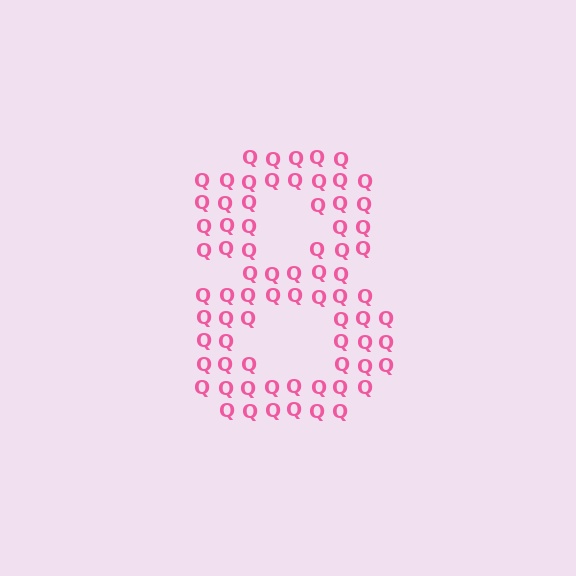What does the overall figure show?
The overall figure shows the digit 8.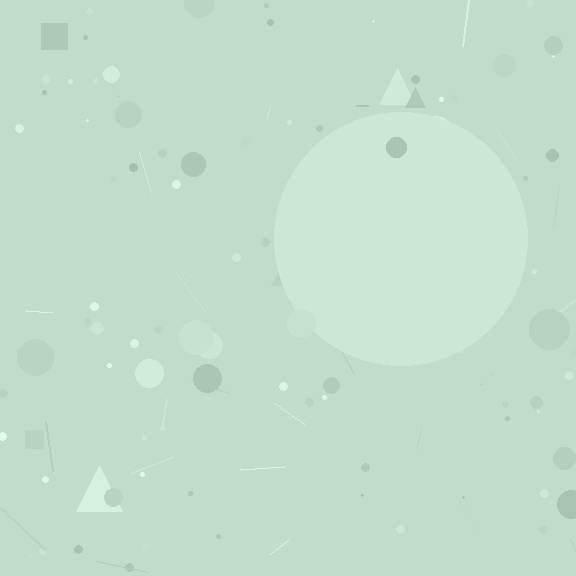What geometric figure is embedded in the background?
A circle is embedded in the background.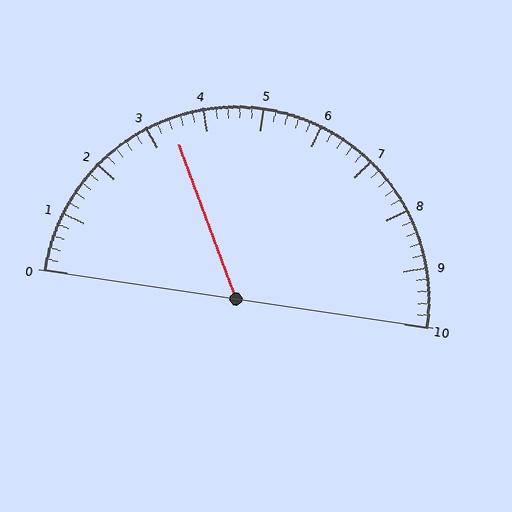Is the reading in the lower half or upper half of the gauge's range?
The reading is in the lower half of the range (0 to 10).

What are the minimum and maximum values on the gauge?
The gauge ranges from 0 to 10.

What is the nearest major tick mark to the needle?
The nearest major tick mark is 3.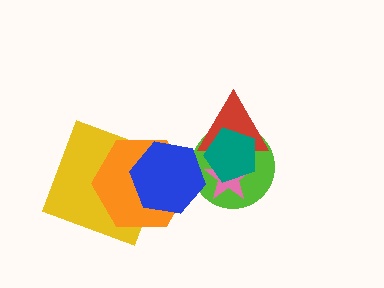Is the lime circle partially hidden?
Yes, it is partially covered by another shape.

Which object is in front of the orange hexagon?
The blue hexagon is in front of the orange hexagon.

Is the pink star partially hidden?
Yes, it is partially covered by another shape.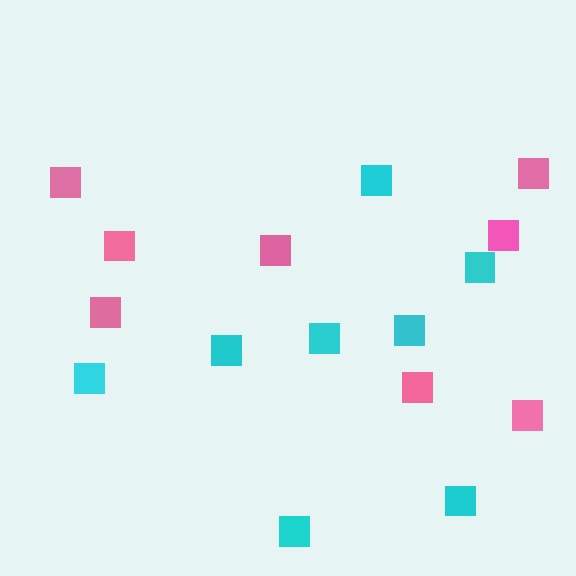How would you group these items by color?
There are 2 groups: one group of pink squares (8) and one group of cyan squares (8).